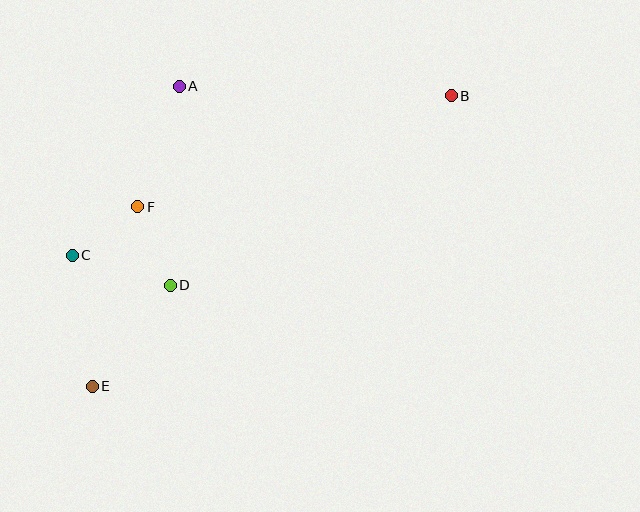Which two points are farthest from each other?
Points B and E are farthest from each other.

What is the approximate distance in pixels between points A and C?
The distance between A and C is approximately 200 pixels.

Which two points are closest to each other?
Points C and F are closest to each other.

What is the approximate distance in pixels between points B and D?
The distance between B and D is approximately 339 pixels.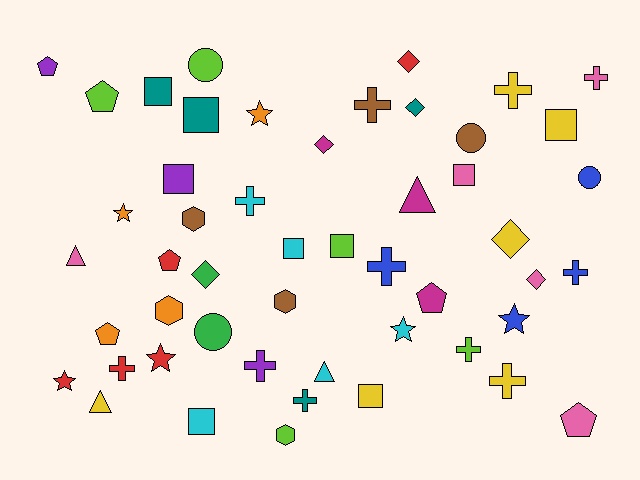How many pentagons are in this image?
There are 6 pentagons.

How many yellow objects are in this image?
There are 6 yellow objects.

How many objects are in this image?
There are 50 objects.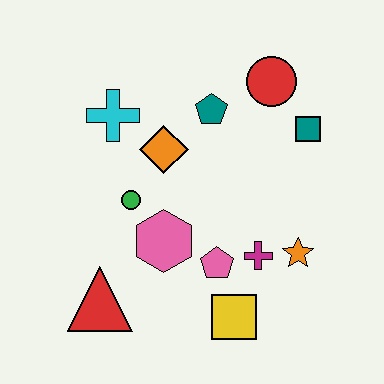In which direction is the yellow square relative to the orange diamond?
The yellow square is below the orange diamond.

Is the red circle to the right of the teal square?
No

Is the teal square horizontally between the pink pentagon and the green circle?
No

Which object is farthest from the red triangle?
The red circle is farthest from the red triangle.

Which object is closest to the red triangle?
The pink hexagon is closest to the red triangle.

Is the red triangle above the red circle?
No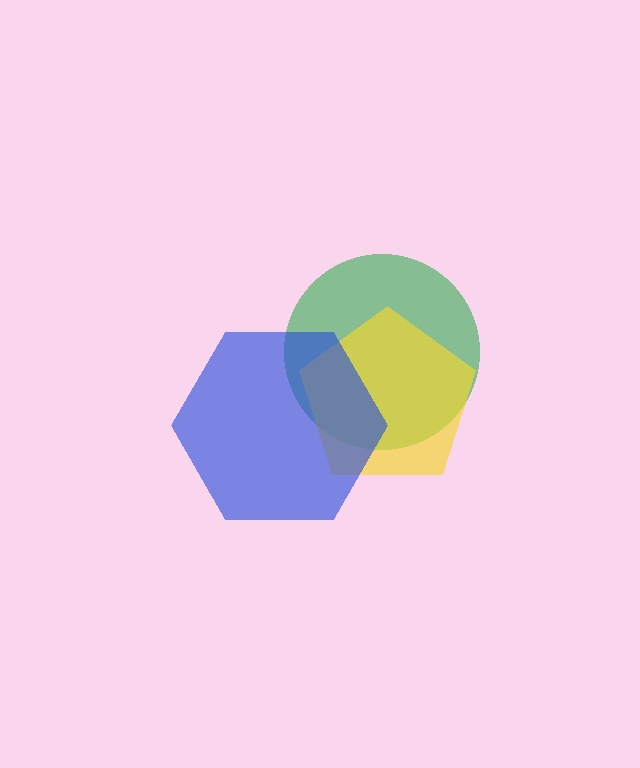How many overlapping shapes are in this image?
There are 3 overlapping shapes in the image.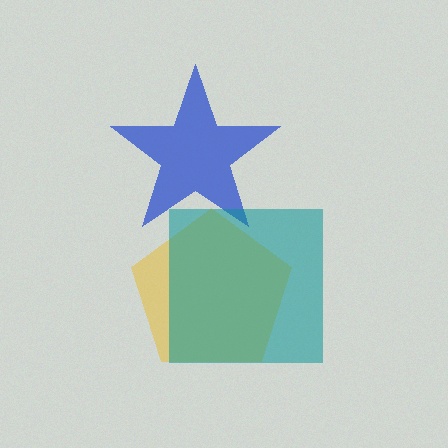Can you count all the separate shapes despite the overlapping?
Yes, there are 3 separate shapes.